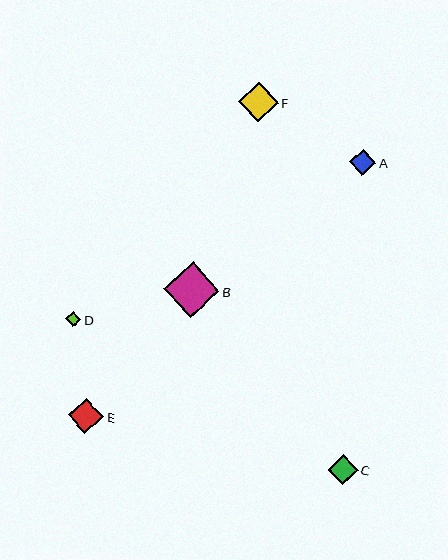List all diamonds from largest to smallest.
From largest to smallest: B, F, E, C, A, D.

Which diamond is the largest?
Diamond B is the largest with a size of approximately 56 pixels.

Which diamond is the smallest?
Diamond D is the smallest with a size of approximately 15 pixels.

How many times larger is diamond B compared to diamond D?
Diamond B is approximately 3.7 times the size of diamond D.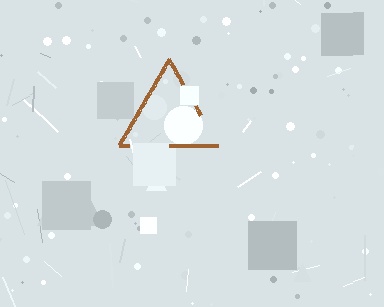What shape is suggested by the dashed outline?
The dashed outline suggests a triangle.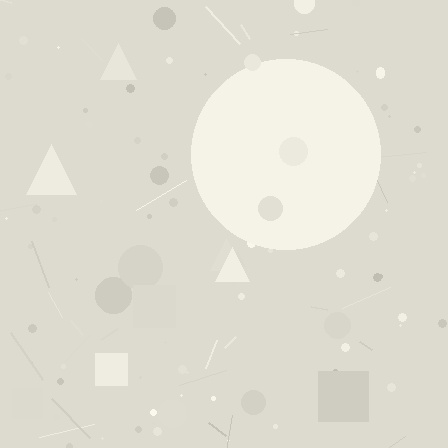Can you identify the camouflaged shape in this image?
The camouflaged shape is a circle.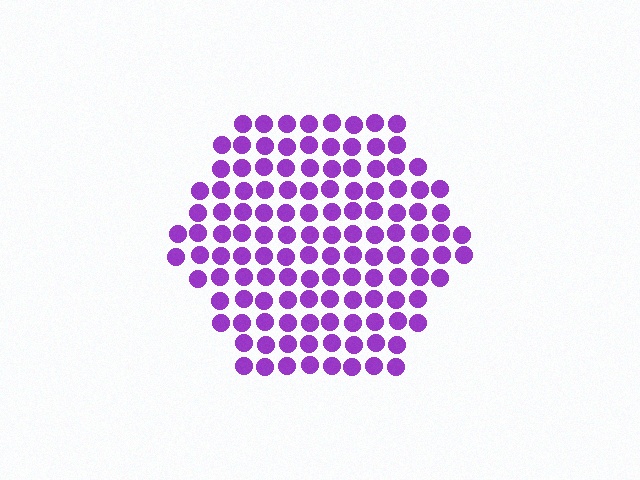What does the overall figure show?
The overall figure shows a hexagon.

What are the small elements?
The small elements are circles.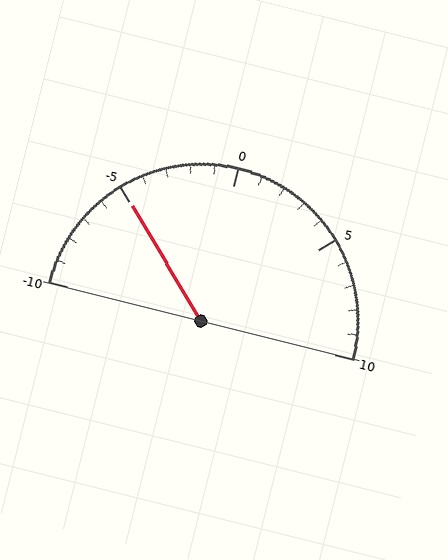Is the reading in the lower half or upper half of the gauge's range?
The reading is in the lower half of the range (-10 to 10).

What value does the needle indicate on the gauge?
The needle indicates approximately -5.